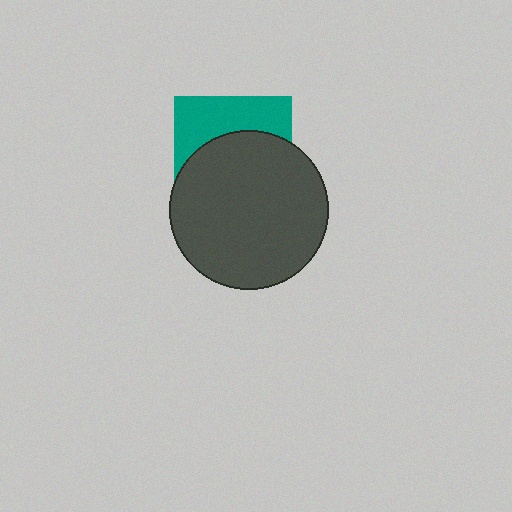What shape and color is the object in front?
The object in front is a dark gray circle.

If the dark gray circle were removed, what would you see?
You would see the complete teal square.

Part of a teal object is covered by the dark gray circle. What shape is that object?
It is a square.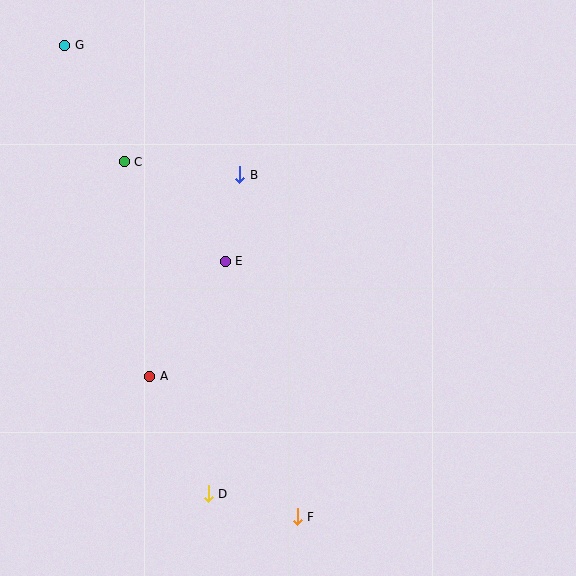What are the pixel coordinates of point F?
Point F is at (297, 517).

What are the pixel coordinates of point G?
Point G is at (65, 45).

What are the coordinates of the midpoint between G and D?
The midpoint between G and D is at (137, 270).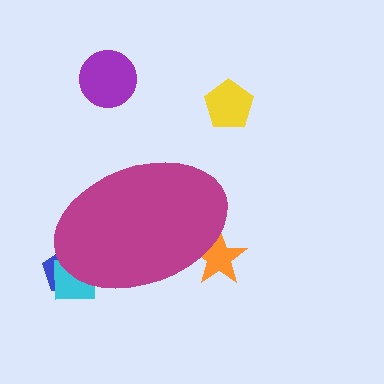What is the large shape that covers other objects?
A magenta ellipse.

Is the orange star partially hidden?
Yes, the orange star is partially hidden behind the magenta ellipse.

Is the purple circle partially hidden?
No, the purple circle is fully visible.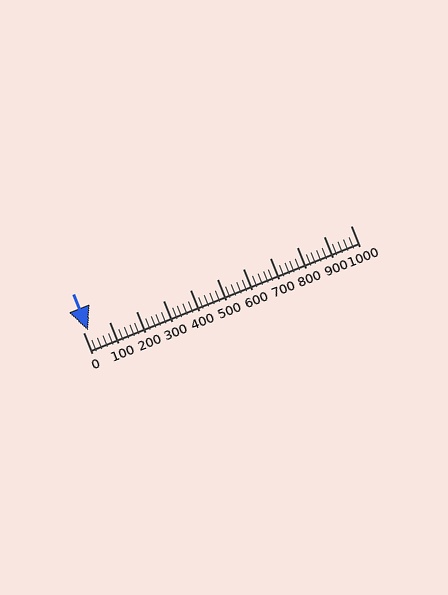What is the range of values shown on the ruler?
The ruler shows values from 0 to 1000.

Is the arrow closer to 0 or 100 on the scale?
The arrow is closer to 0.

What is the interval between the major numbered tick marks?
The major tick marks are spaced 100 units apart.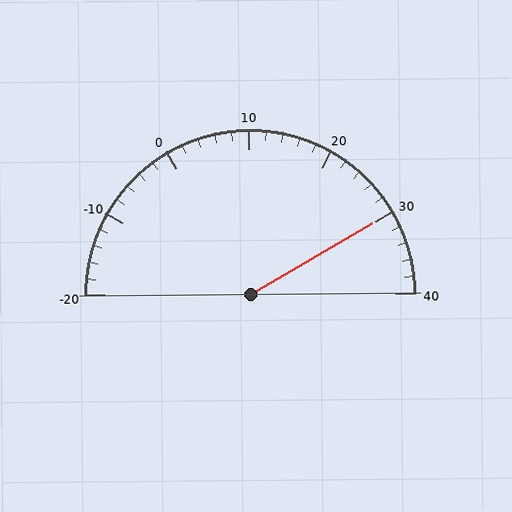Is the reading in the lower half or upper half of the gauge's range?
The reading is in the upper half of the range (-20 to 40).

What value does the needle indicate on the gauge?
The needle indicates approximately 30.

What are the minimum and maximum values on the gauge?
The gauge ranges from -20 to 40.